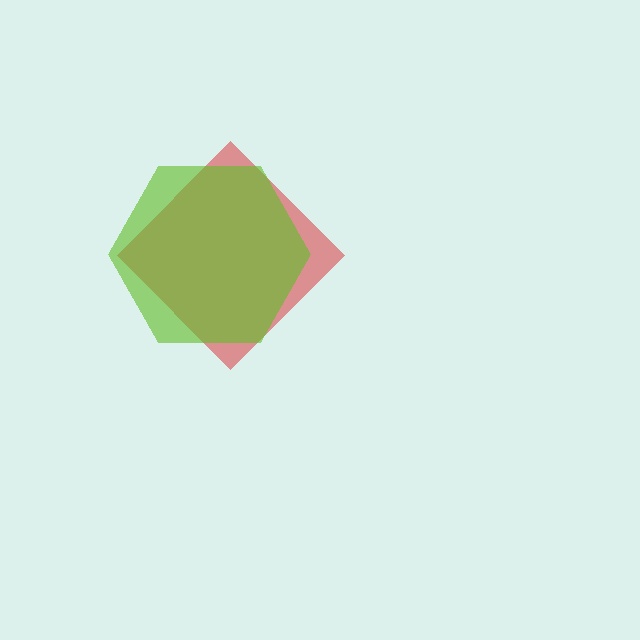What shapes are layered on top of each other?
The layered shapes are: a red diamond, a lime hexagon.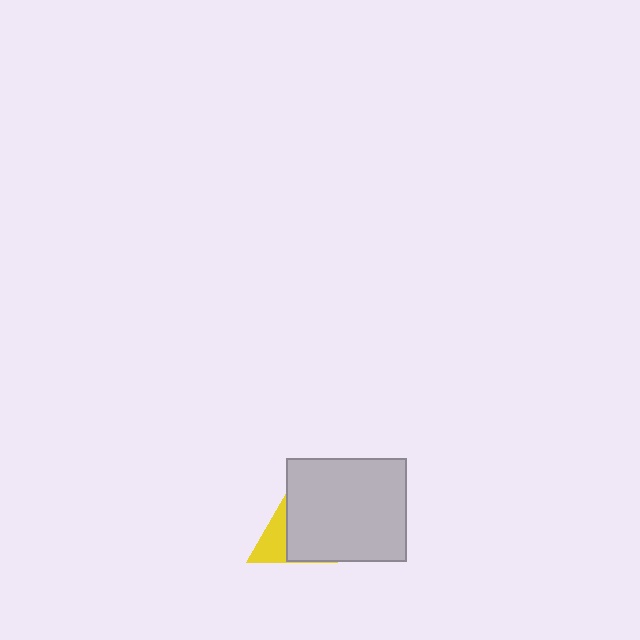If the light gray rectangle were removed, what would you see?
You would see the complete yellow triangle.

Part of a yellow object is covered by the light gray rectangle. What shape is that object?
It is a triangle.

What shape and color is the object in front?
The object in front is a light gray rectangle.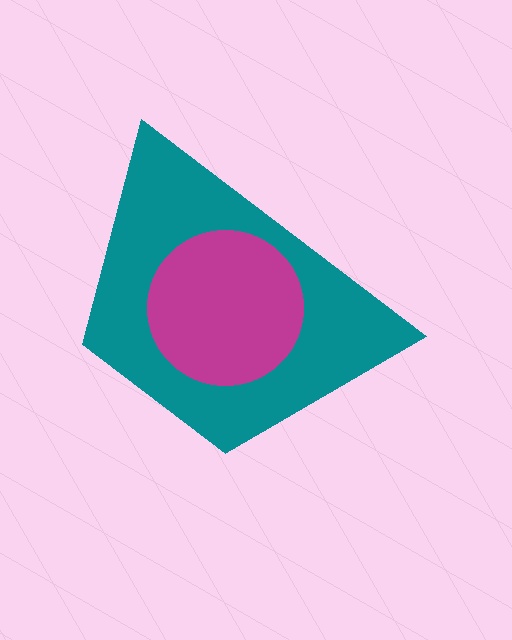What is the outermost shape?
The teal trapezoid.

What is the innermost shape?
The magenta circle.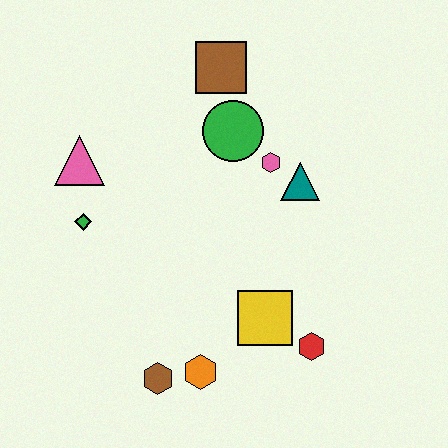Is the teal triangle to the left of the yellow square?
No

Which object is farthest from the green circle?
The brown hexagon is farthest from the green circle.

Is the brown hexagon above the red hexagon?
No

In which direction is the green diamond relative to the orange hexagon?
The green diamond is above the orange hexagon.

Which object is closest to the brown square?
The green circle is closest to the brown square.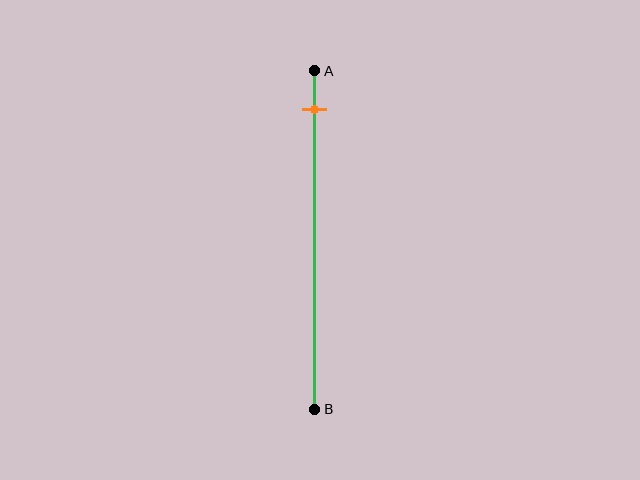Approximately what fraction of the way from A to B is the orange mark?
The orange mark is approximately 10% of the way from A to B.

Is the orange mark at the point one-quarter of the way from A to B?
No, the mark is at about 10% from A, not at the 25% one-quarter point.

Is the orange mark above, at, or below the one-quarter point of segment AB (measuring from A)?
The orange mark is above the one-quarter point of segment AB.